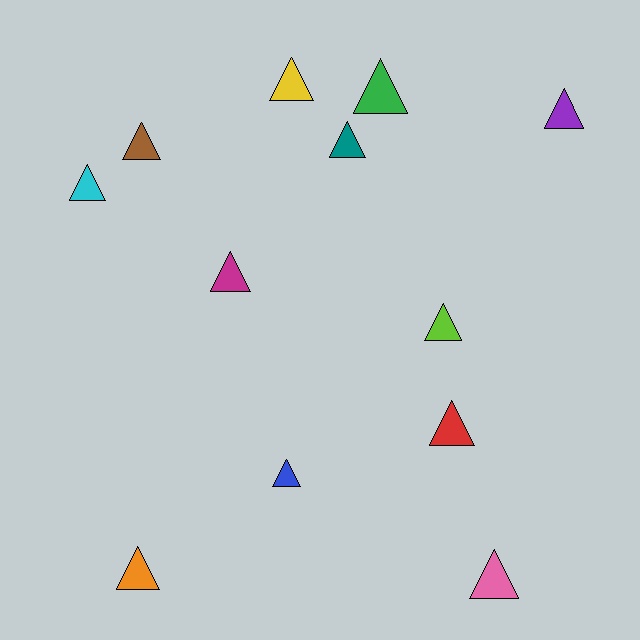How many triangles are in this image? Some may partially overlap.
There are 12 triangles.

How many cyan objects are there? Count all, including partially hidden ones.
There is 1 cyan object.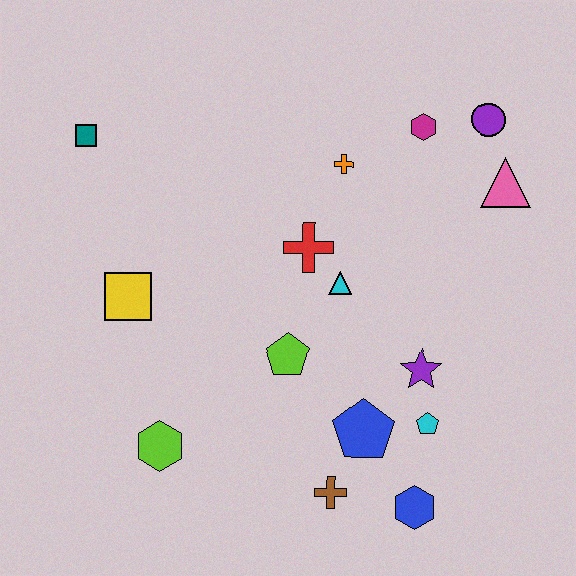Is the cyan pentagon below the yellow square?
Yes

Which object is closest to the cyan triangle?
The red cross is closest to the cyan triangle.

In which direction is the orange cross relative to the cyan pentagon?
The orange cross is above the cyan pentagon.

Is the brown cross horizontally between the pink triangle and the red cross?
Yes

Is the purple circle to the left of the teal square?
No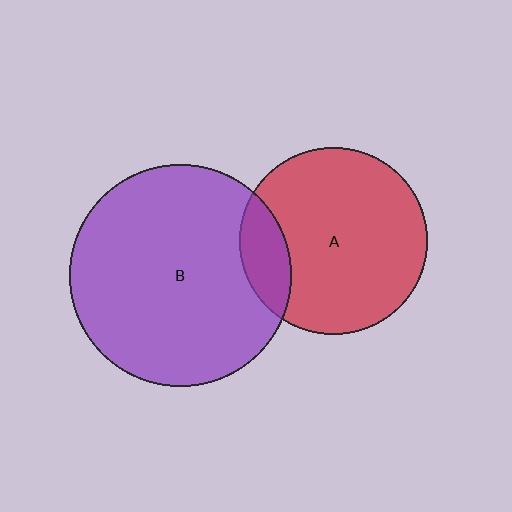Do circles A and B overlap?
Yes.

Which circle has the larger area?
Circle B (purple).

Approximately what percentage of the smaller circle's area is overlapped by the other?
Approximately 15%.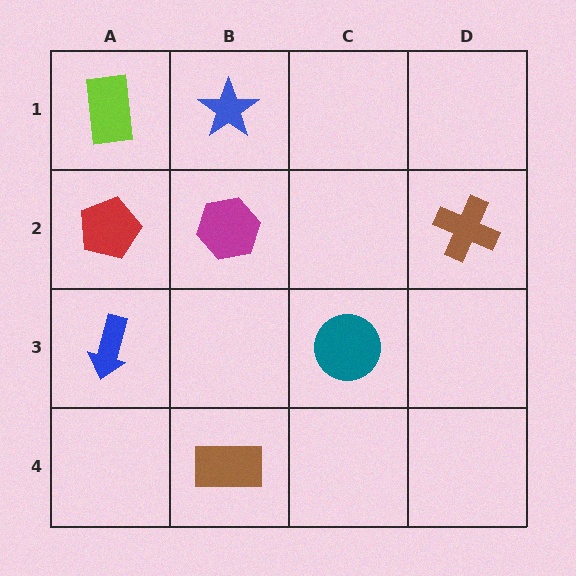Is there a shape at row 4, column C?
No, that cell is empty.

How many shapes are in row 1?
2 shapes.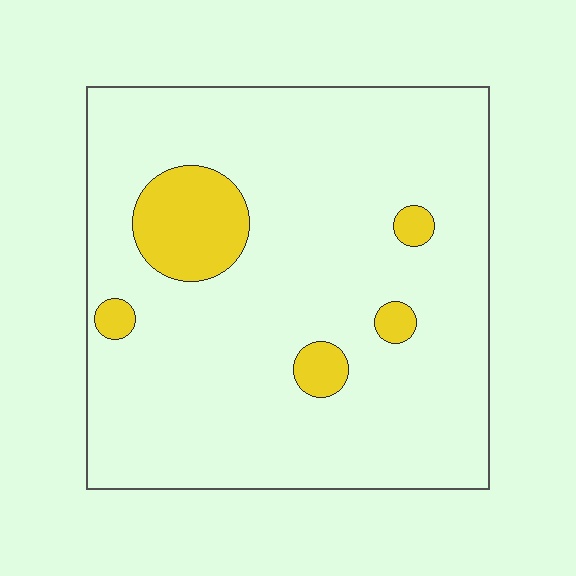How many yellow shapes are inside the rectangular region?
5.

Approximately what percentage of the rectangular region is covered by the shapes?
Approximately 10%.